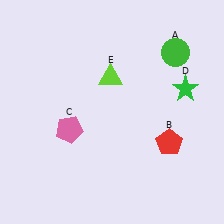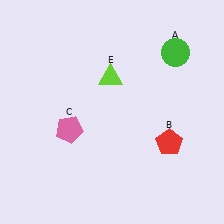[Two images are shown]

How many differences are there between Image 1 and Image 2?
There is 1 difference between the two images.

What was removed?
The green star (D) was removed in Image 2.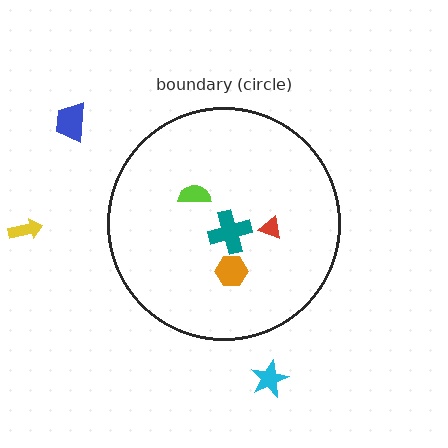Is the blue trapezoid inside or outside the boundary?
Outside.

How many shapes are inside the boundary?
4 inside, 3 outside.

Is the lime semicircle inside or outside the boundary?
Inside.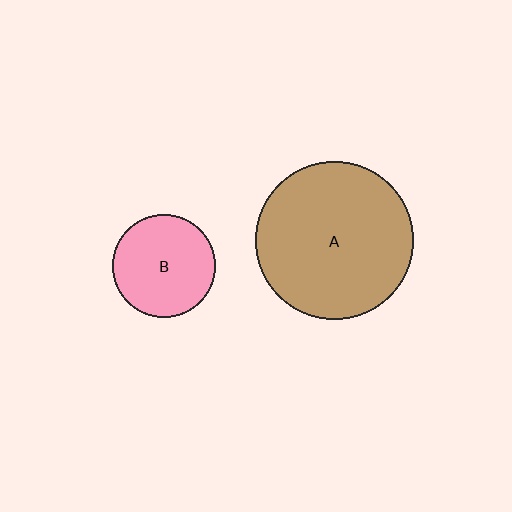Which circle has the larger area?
Circle A (brown).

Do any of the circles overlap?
No, none of the circles overlap.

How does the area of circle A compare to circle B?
Approximately 2.3 times.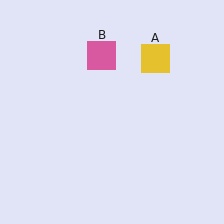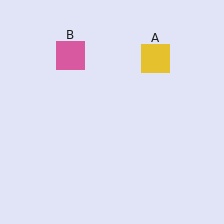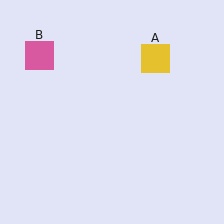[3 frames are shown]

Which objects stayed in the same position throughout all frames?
Yellow square (object A) remained stationary.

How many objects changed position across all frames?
1 object changed position: pink square (object B).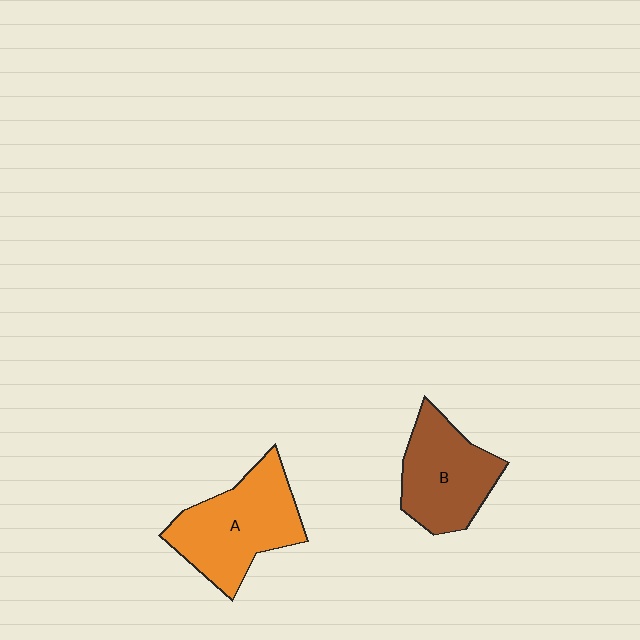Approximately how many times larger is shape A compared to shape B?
Approximately 1.2 times.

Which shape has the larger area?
Shape A (orange).